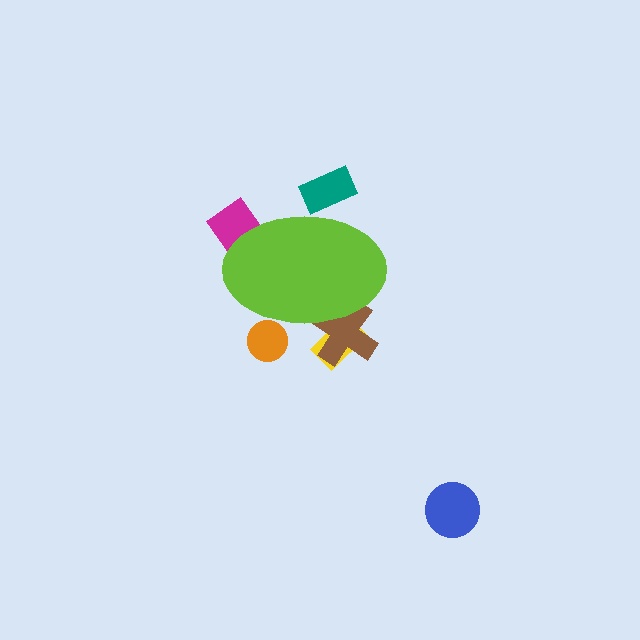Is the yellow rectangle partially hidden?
Yes, the yellow rectangle is partially hidden behind the lime ellipse.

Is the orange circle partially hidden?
Yes, the orange circle is partially hidden behind the lime ellipse.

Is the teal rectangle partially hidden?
Yes, the teal rectangle is partially hidden behind the lime ellipse.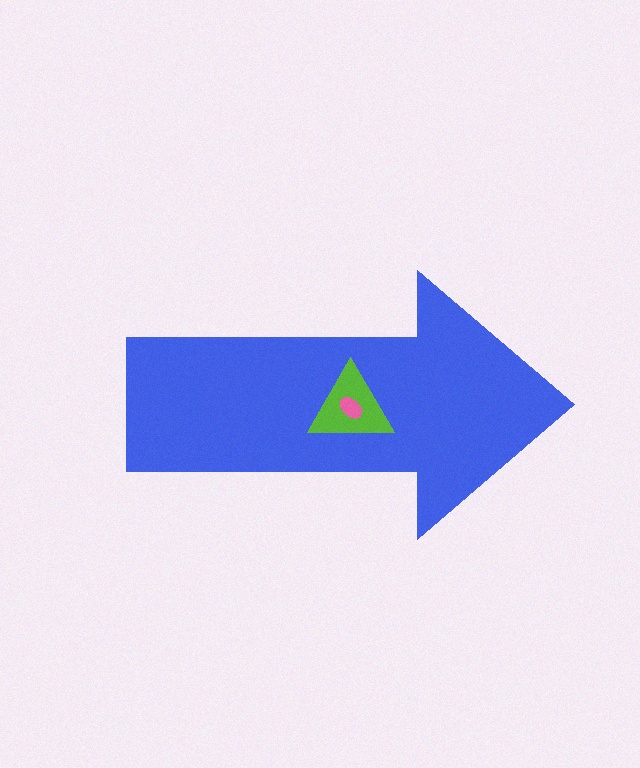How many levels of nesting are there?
3.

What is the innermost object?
The pink ellipse.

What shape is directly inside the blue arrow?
The lime triangle.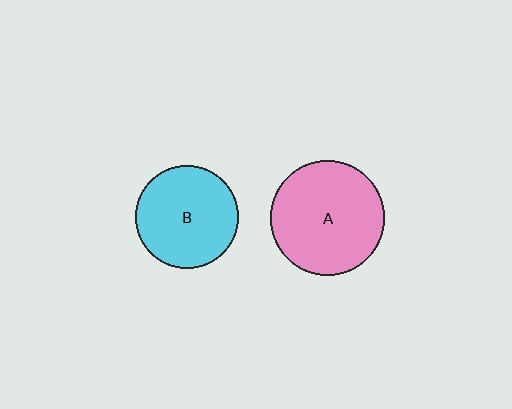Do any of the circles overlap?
No, none of the circles overlap.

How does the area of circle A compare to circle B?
Approximately 1.2 times.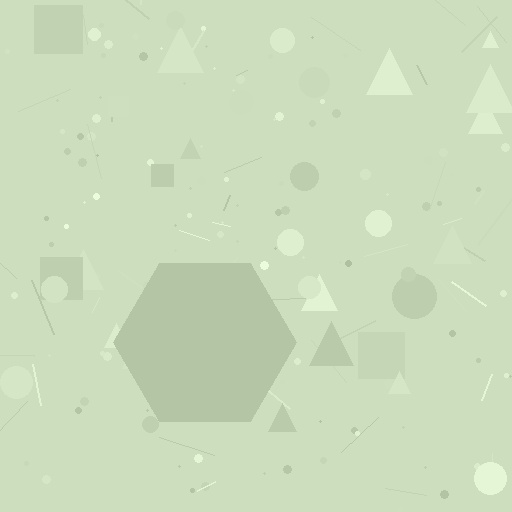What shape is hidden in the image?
A hexagon is hidden in the image.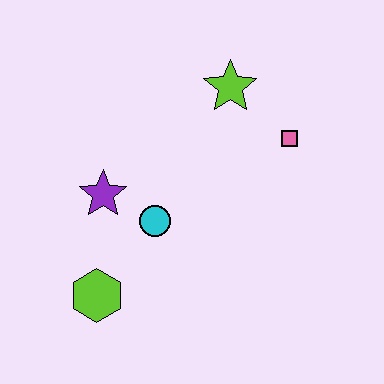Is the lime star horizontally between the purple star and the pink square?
Yes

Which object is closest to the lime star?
The pink square is closest to the lime star.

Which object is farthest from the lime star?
The lime hexagon is farthest from the lime star.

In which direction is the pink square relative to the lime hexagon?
The pink square is to the right of the lime hexagon.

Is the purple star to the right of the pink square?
No